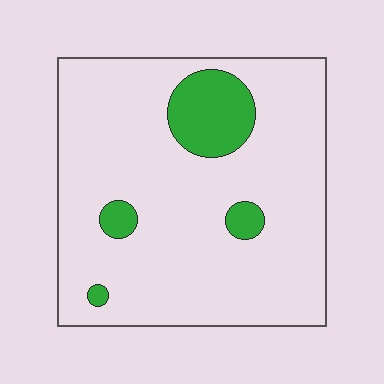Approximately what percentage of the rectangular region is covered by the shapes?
Approximately 10%.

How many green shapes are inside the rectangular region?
4.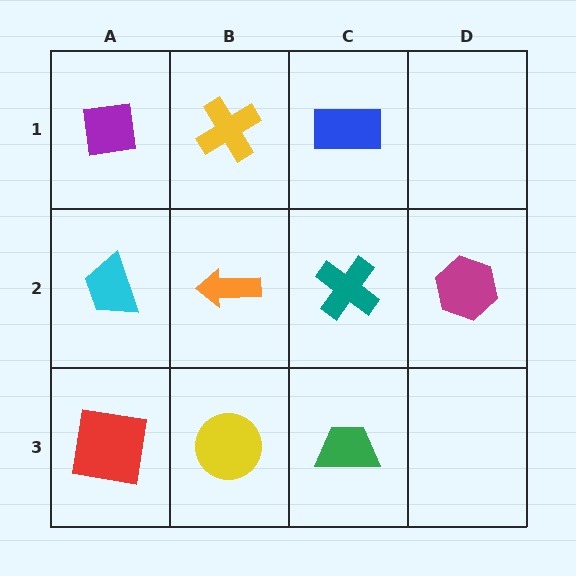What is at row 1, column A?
A purple square.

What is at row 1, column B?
A yellow cross.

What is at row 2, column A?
A cyan trapezoid.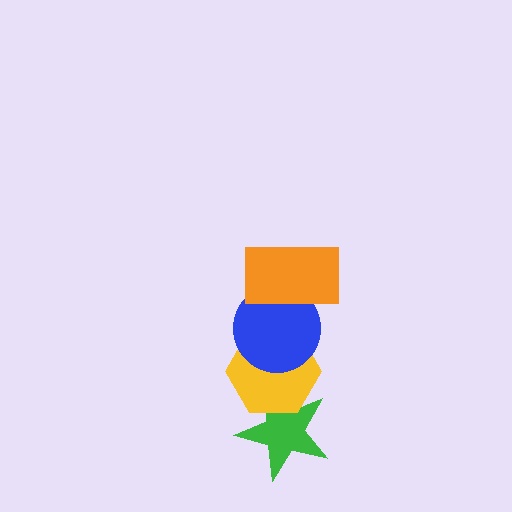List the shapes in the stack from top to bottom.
From top to bottom: the orange rectangle, the blue circle, the yellow hexagon, the green star.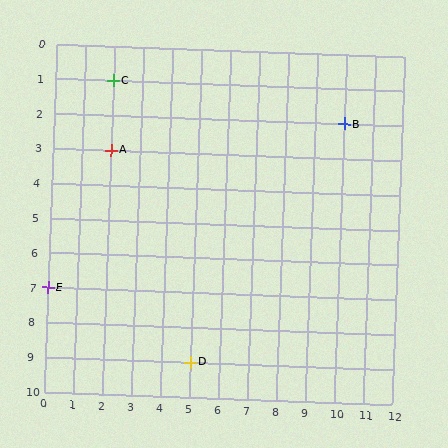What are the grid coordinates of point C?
Point C is at grid coordinates (2, 1).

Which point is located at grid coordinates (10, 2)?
Point B is at (10, 2).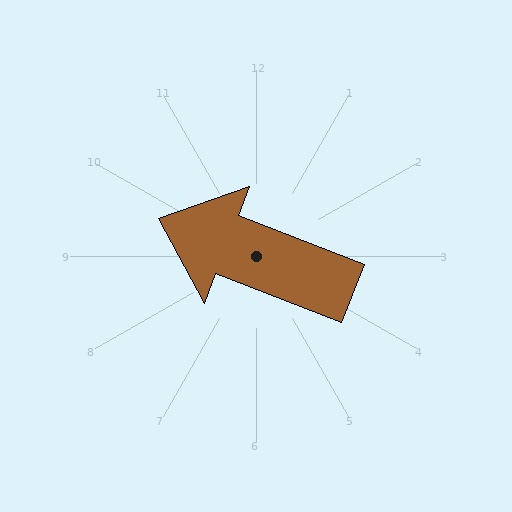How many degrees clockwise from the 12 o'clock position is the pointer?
Approximately 291 degrees.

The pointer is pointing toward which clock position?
Roughly 10 o'clock.